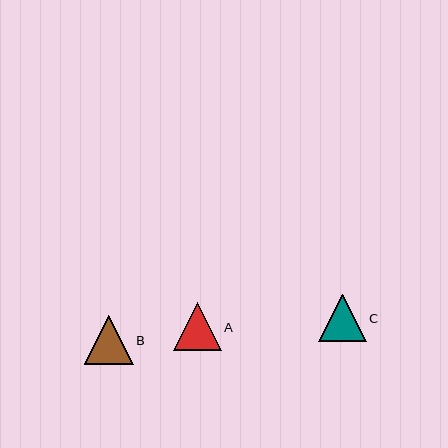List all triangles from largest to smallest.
From largest to smallest: B, A, C.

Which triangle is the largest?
Triangle B is the largest with a size of approximately 49 pixels.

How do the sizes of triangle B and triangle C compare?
Triangle B and triangle C are approximately the same size.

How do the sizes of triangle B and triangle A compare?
Triangle B and triangle A are approximately the same size.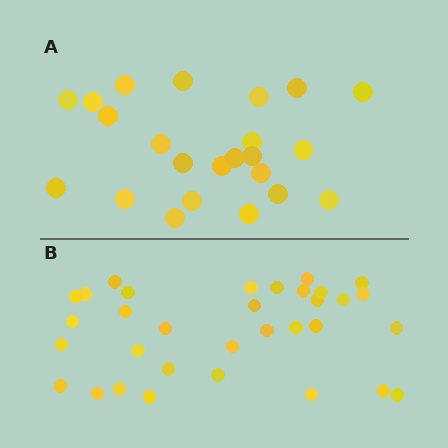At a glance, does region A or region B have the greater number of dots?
Region B (the bottom region) has more dots.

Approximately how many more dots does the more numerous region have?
Region B has roughly 10 or so more dots than region A.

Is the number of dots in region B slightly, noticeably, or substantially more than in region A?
Region B has noticeably more, but not dramatically so. The ratio is roughly 1.4 to 1.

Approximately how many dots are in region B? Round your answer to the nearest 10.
About 30 dots. (The exact count is 33, which rounds to 30.)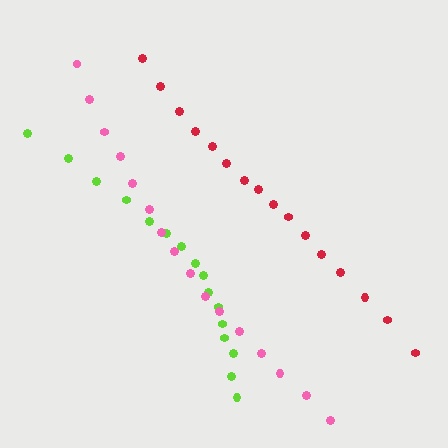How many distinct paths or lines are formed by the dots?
There are 3 distinct paths.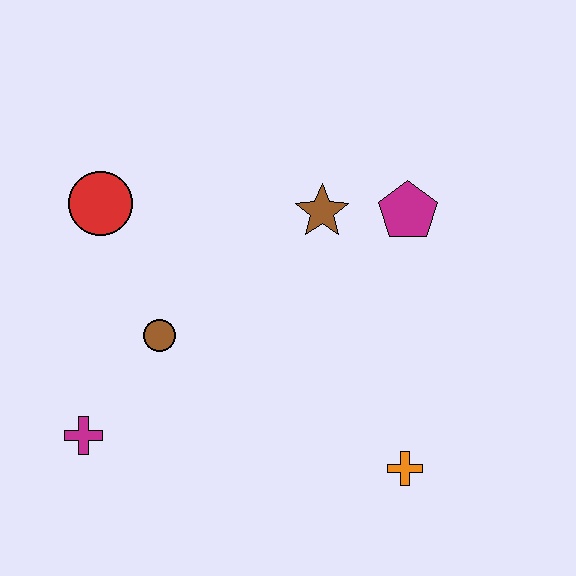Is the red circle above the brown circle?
Yes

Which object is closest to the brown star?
The magenta pentagon is closest to the brown star.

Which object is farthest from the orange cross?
The red circle is farthest from the orange cross.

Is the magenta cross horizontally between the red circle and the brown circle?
No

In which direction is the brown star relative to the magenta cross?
The brown star is to the right of the magenta cross.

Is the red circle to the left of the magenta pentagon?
Yes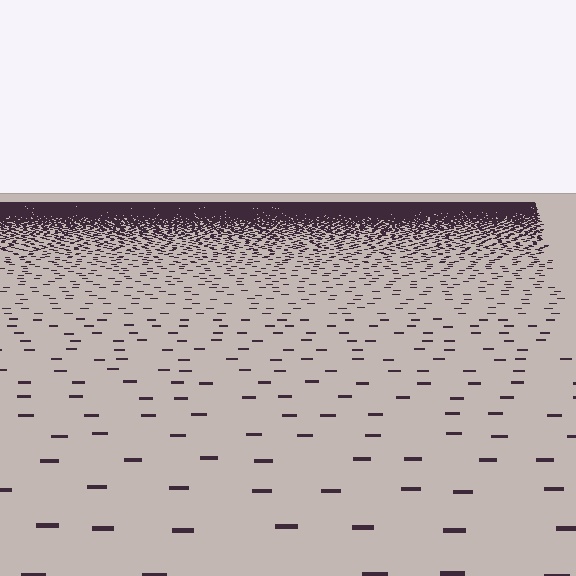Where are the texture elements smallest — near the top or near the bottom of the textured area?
Near the top.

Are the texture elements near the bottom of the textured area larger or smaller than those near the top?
Larger. Near the bottom, elements are closer to the viewer and appear at a bigger on-screen size.